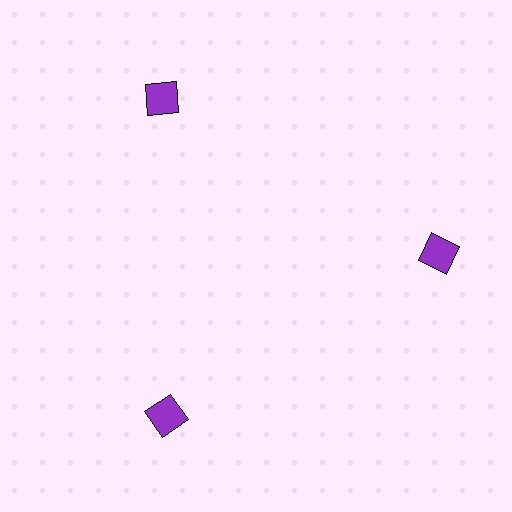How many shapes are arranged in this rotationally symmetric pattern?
There are 3 shapes, arranged in 3 groups of 1.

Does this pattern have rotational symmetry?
Yes, this pattern has 3-fold rotational symmetry. It looks the same after rotating 120 degrees around the center.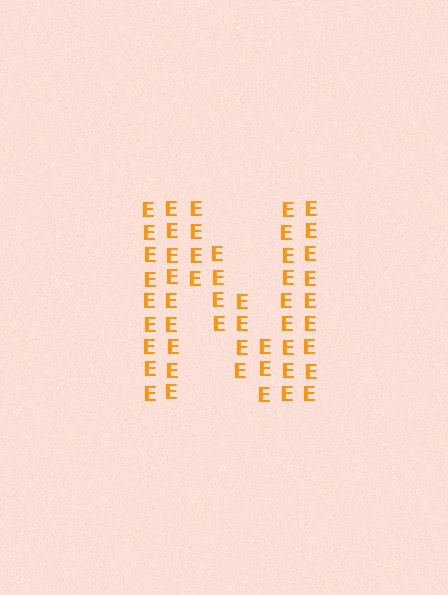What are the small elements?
The small elements are letter E's.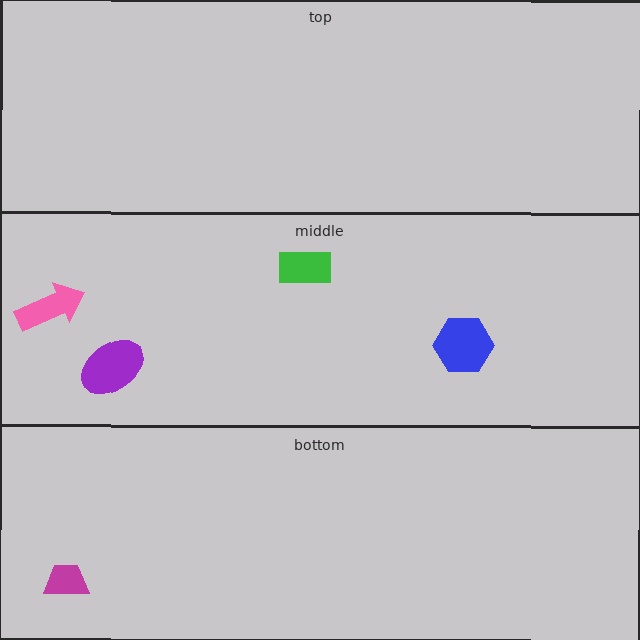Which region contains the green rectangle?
The middle region.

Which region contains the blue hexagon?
The middle region.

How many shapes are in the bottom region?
1.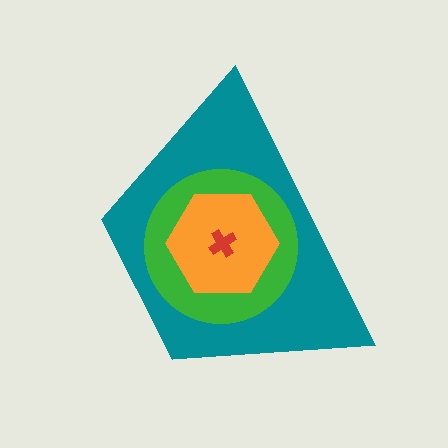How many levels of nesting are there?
4.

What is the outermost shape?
The teal trapezoid.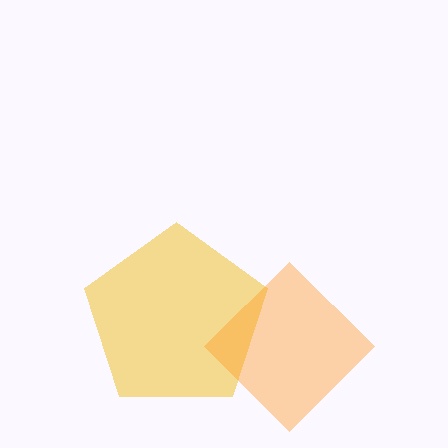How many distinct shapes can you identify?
There are 2 distinct shapes: a yellow pentagon, an orange diamond.